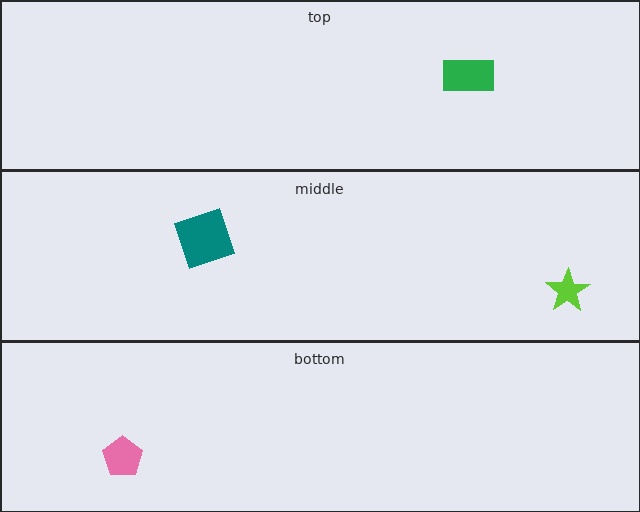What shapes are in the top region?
The green rectangle.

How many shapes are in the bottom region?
1.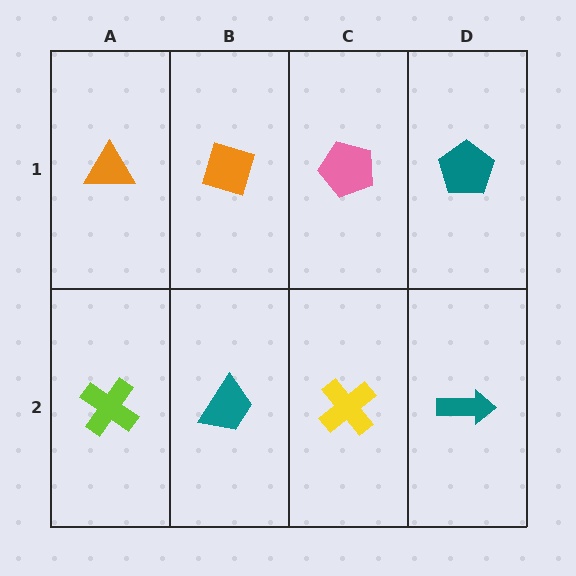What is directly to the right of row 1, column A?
An orange diamond.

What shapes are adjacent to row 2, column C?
A pink pentagon (row 1, column C), a teal trapezoid (row 2, column B), a teal arrow (row 2, column D).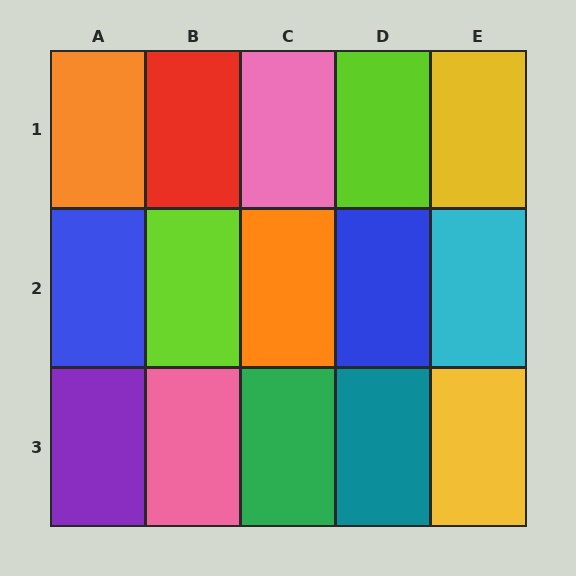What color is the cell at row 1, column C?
Pink.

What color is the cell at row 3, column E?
Yellow.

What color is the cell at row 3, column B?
Pink.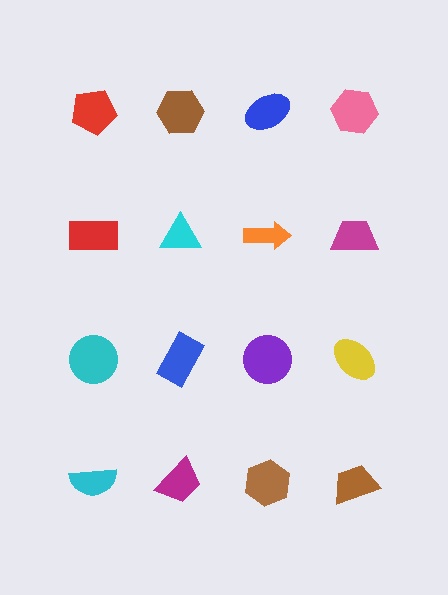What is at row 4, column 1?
A cyan semicircle.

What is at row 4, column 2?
A magenta trapezoid.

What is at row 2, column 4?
A magenta trapezoid.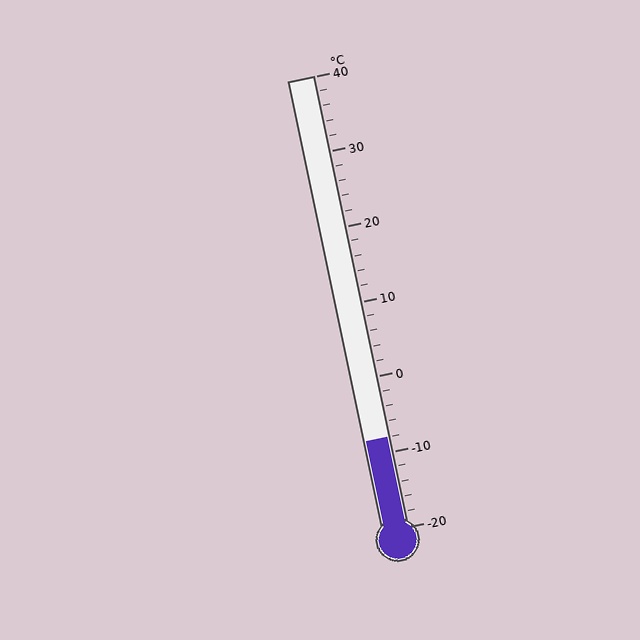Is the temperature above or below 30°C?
The temperature is below 30°C.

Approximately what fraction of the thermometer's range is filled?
The thermometer is filled to approximately 20% of its range.